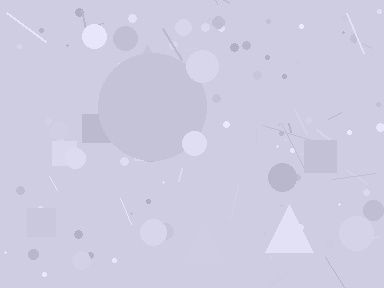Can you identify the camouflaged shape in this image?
The camouflaged shape is a circle.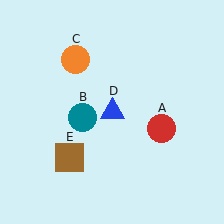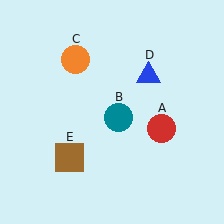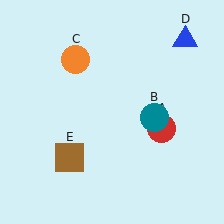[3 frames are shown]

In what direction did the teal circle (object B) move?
The teal circle (object B) moved right.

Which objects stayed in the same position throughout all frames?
Red circle (object A) and orange circle (object C) and brown square (object E) remained stationary.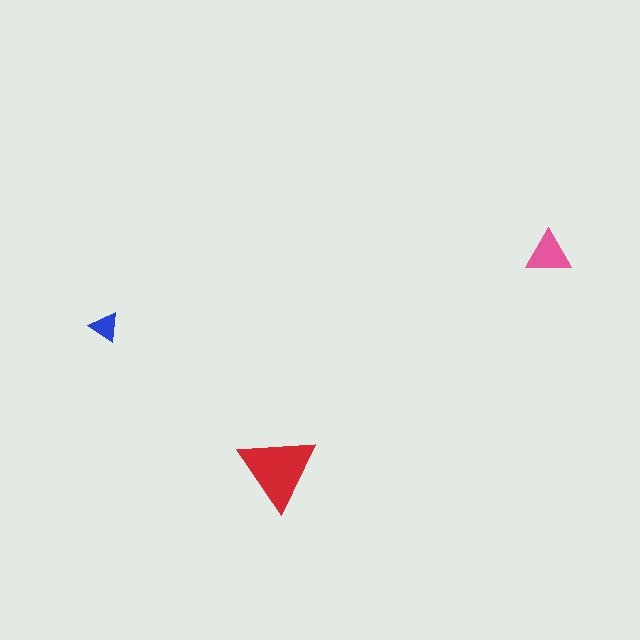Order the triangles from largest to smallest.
the red one, the pink one, the blue one.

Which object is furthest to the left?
The blue triangle is leftmost.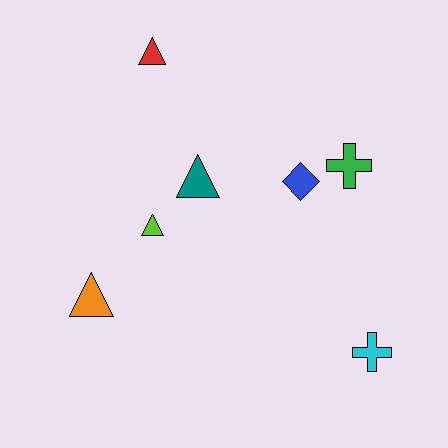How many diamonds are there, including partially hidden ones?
There is 1 diamond.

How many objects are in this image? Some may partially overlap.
There are 7 objects.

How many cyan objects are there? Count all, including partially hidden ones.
There is 1 cyan object.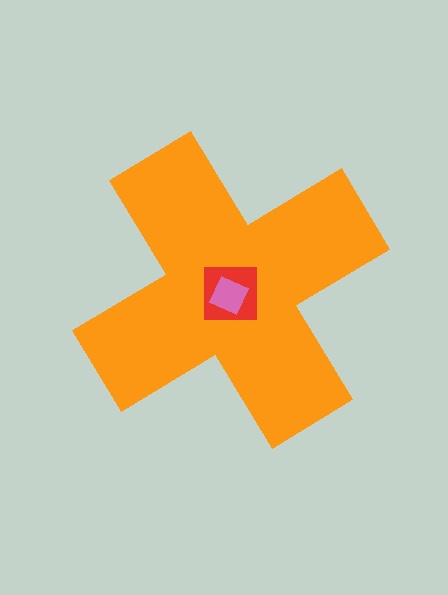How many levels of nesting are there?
3.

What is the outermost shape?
The orange cross.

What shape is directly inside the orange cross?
The red square.